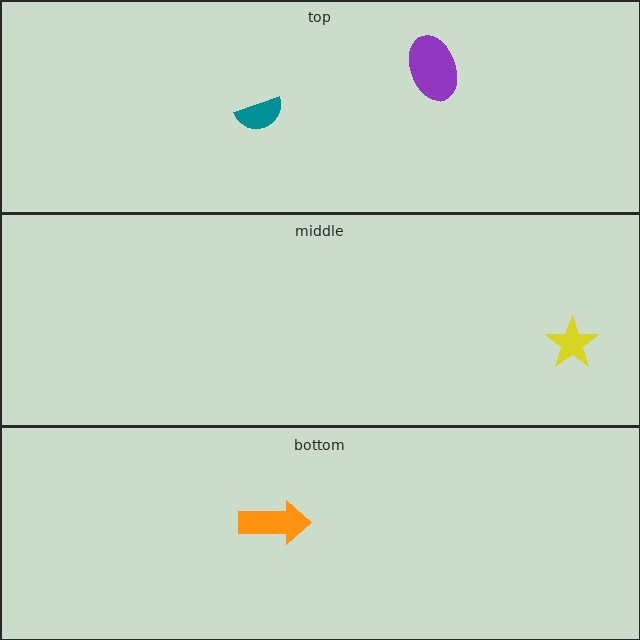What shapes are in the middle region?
The yellow star.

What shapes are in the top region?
The teal semicircle, the purple ellipse.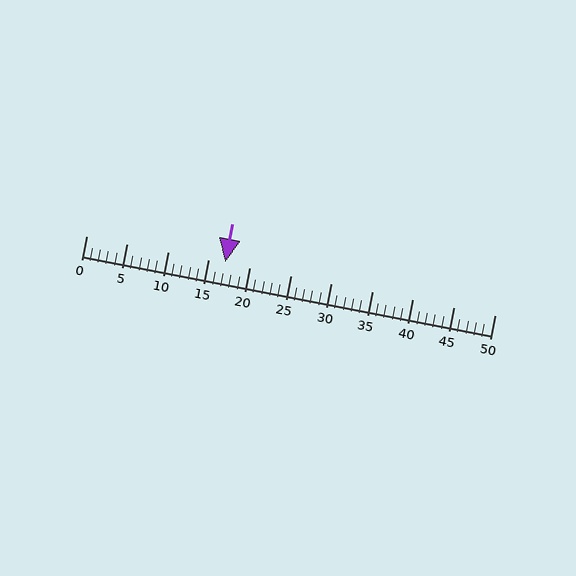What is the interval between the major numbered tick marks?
The major tick marks are spaced 5 units apart.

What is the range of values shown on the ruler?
The ruler shows values from 0 to 50.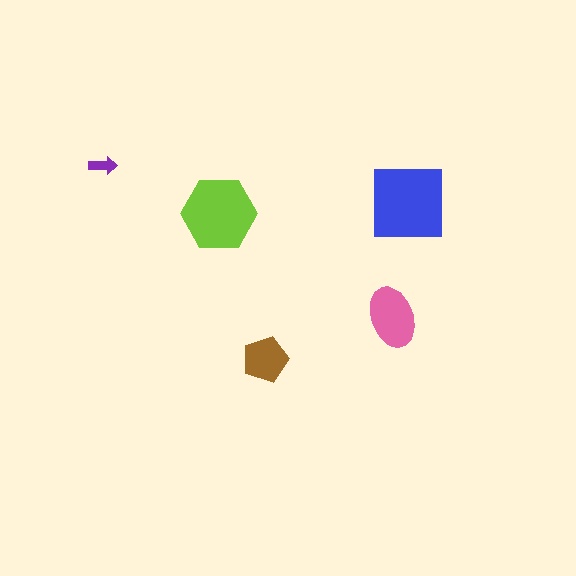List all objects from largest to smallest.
The blue square, the lime hexagon, the pink ellipse, the brown pentagon, the purple arrow.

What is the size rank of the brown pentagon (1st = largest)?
4th.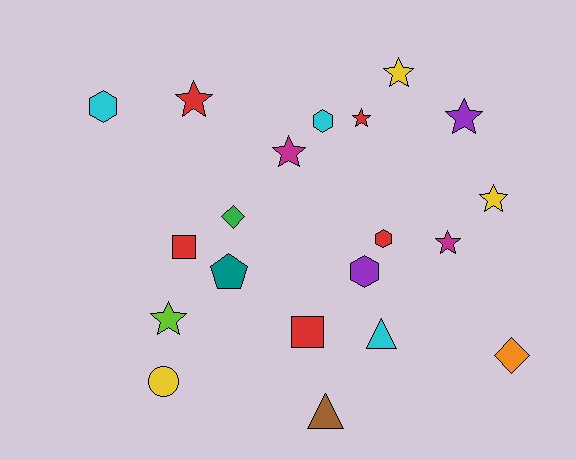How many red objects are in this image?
There are 5 red objects.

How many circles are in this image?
There is 1 circle.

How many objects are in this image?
There are 20 objects.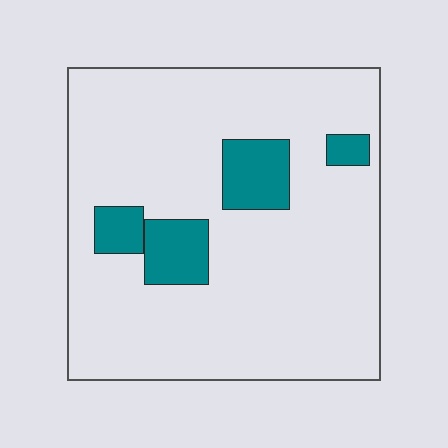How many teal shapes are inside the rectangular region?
4.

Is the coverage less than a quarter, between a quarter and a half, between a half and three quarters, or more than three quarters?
Less than a quarter.